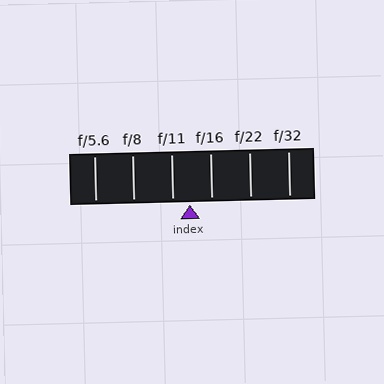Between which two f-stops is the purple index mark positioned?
The index mark is between f/11 and f/16.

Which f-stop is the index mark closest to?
The index mark is closest to f/11.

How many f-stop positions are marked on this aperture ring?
There are 6 f-stop positions marked.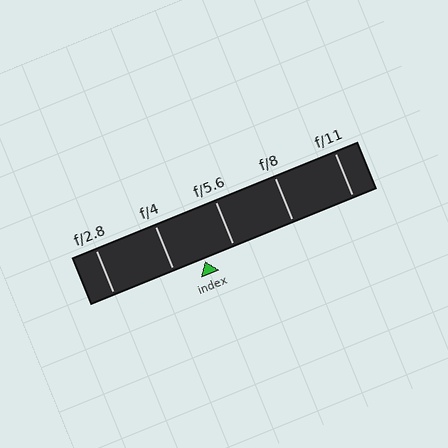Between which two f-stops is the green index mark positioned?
The index mark is between f/4 and f/5.6.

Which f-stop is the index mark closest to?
The index mark is closest to f/5.6.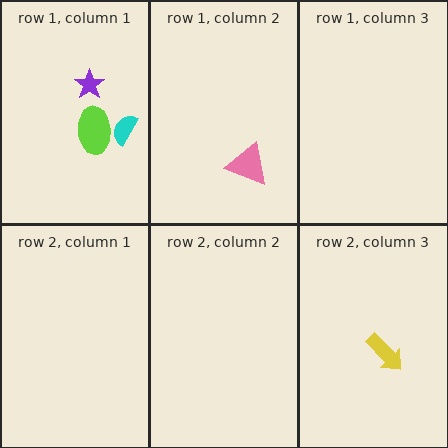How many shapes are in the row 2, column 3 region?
1.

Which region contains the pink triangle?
The row 1, column 2 region.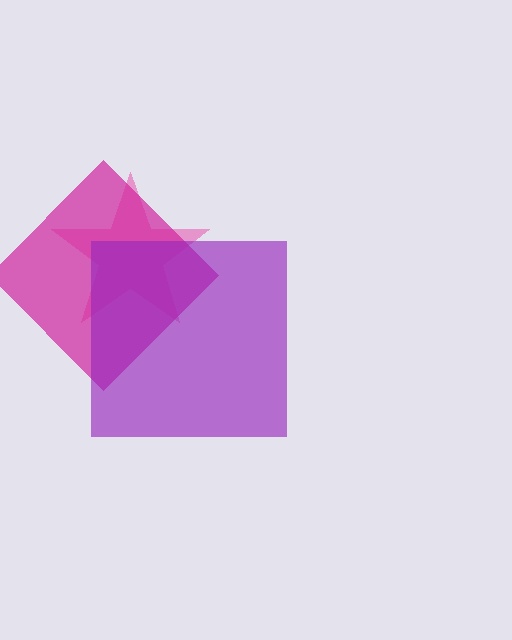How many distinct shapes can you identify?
There are 3 distinct shapes: a pink star, a magenta diamond, a purple square.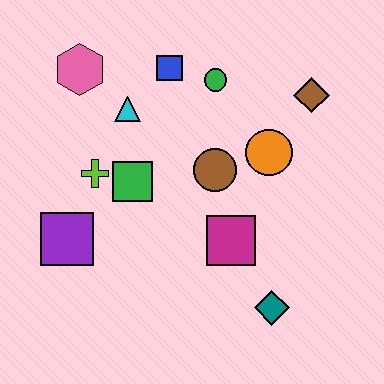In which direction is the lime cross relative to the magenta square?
The lime cross is to the left of the magenta square.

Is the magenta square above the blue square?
No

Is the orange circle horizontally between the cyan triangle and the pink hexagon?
No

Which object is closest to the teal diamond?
The magenta square is closest to the teal diamond.